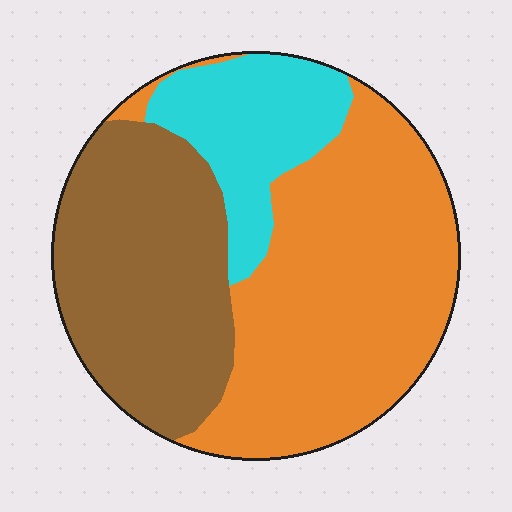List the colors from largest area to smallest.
From largest to smallest: orange, brown, cyan.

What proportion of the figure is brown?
Brown covers roughly 35% of the figure.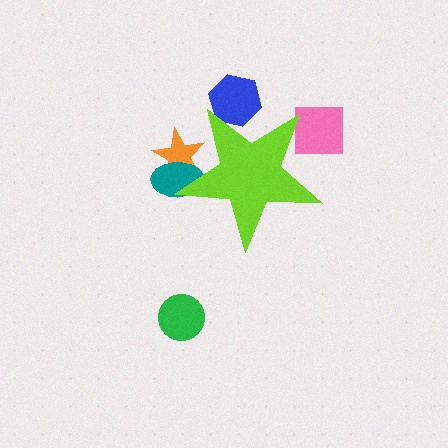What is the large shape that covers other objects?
A lime star.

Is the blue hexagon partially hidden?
Yes, the blue hexagon is partially hidden behind the lime star.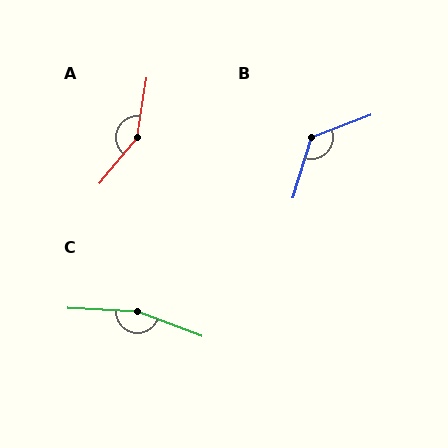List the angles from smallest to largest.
B (127°), A (149°), C (162°).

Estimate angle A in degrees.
Approximately 149 degrees.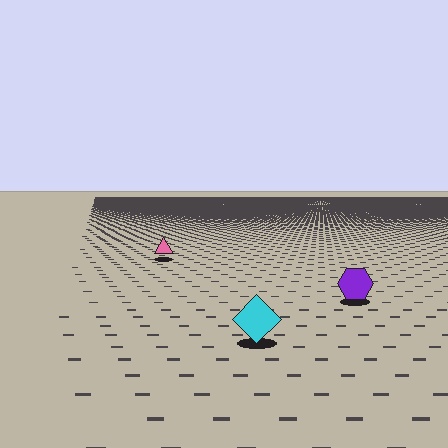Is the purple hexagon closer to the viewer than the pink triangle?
Yes. The purple hexagon is closer — you can tell from the texture gradient: the ground texture is coarser near it.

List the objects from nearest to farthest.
From nearest to farthest: the cyan diamond, the purple hexagon, the pink triangle.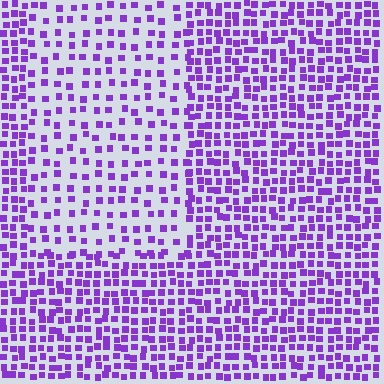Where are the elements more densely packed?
The elements are more densely packed outside the rectangle boundary.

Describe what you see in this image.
The image contains small purple elements arranged at two different densities. A rectangle-shaped region is visible where the elements are less densely packed than the surrounding area.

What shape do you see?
I see a rectangle.